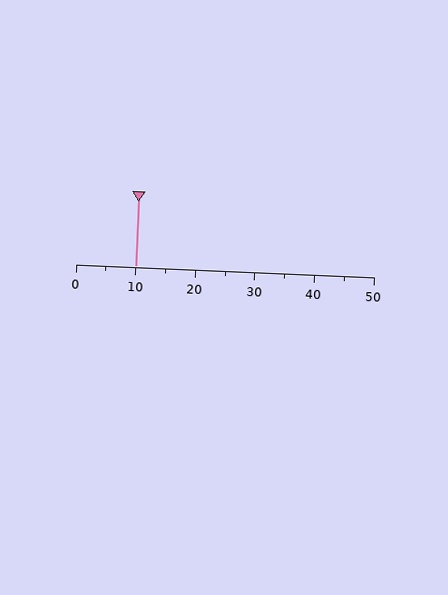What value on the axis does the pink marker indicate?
The marker indicates approximately 10.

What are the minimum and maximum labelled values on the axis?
The axis runs from 0 to 50.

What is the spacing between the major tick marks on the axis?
The major ticks are spaced 10 apart.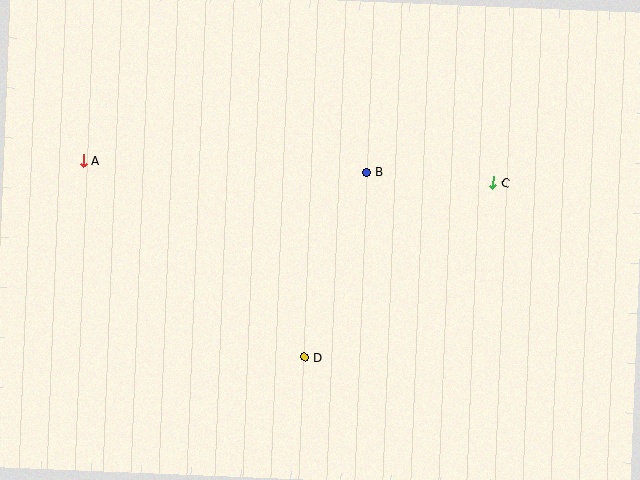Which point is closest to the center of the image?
Point B at (366, 172) is closest to the center.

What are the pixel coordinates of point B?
Point B is at (366, 172).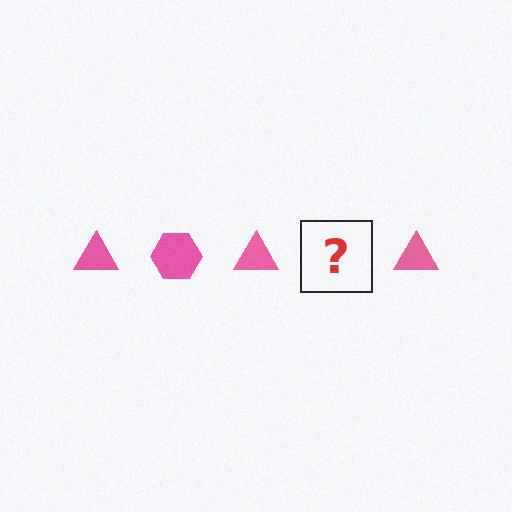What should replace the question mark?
The question mark should be replaced with a pink hexagon.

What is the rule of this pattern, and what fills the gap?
The rule is that the pattern cycles through triangle, hexagon shapes in pink. The gap should be filled with a pink hexagon.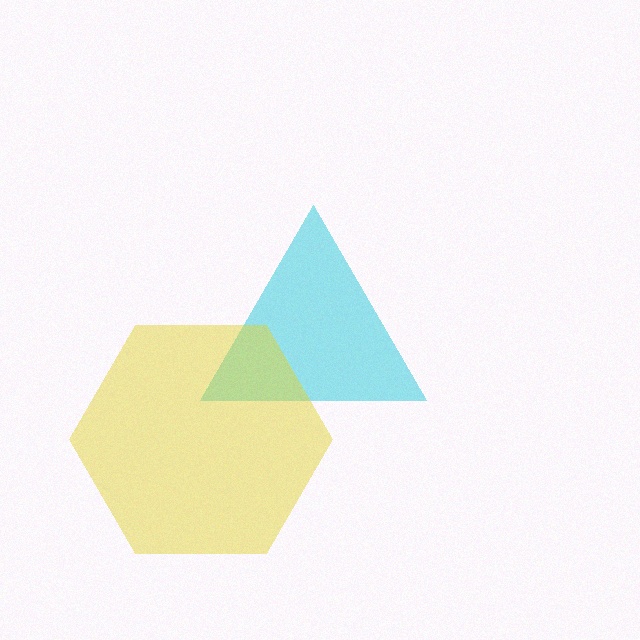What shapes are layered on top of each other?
The layered shapes are: a cyan triangle, a yellow hexagon.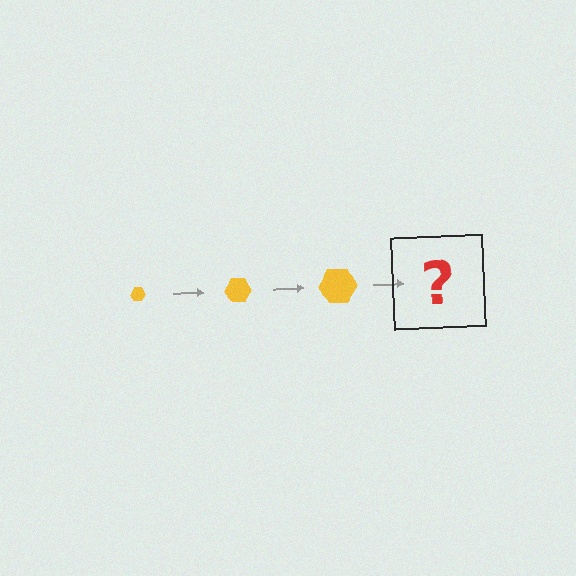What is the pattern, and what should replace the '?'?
The pattern is that the hexagon gets progressively larger each step. The '?' should be a yellow hexagon, larger than the previous one.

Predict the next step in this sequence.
The next step is a yellow hexagon, larger than the previous one.